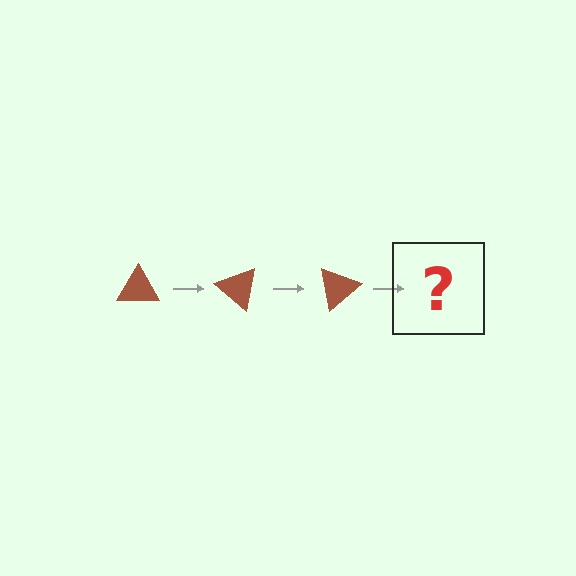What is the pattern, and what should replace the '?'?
The pattern is that the triangle rotates 40 degrees each step. The '?' should be a brown triangle rotated 120 degrees.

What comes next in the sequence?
The next element should be a brown triangle rotated 120 degrees.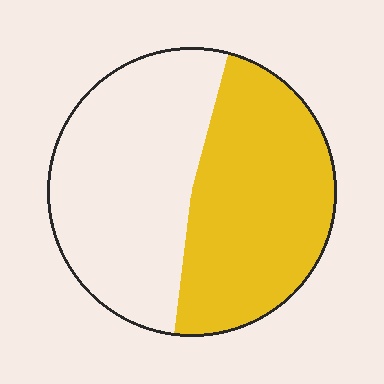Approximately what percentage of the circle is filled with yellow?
Approximately 50%.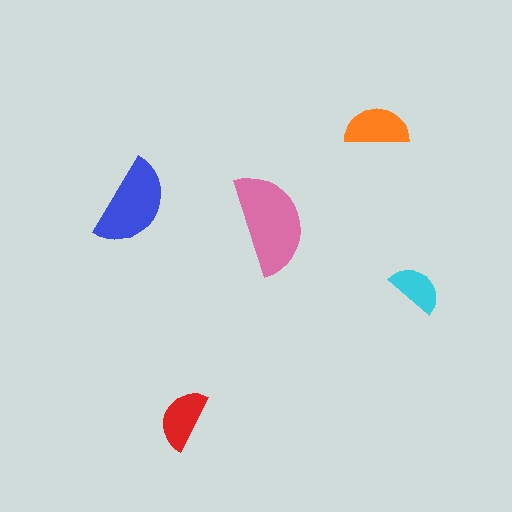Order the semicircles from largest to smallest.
the pink one, the blue one, the orange one, the red one, the cyan one.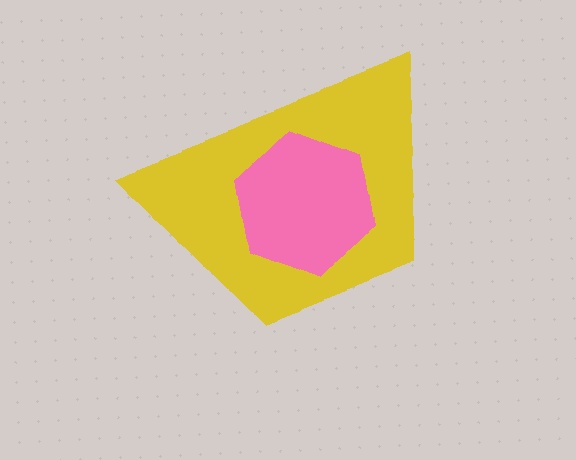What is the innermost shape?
The pink hexagon.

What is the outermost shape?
The yellow trapezoid.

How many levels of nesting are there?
2.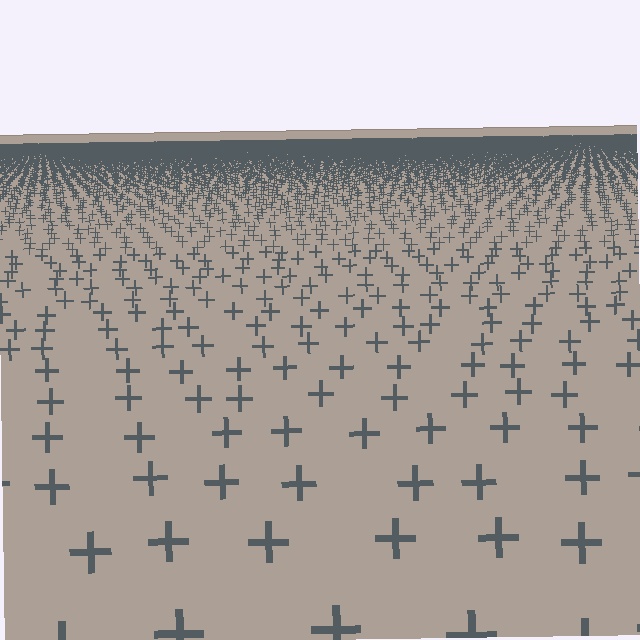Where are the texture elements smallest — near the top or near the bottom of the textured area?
Near the top.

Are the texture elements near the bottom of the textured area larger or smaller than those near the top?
Larger. Near the bottom, elements are closer to the viewer and appear at a bigger on-screen size.